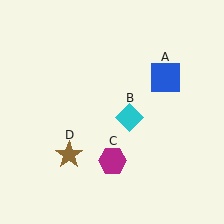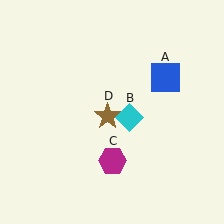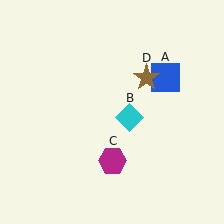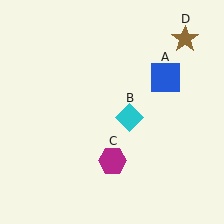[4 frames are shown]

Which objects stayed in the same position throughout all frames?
Blue square (object A) and cyan diamond (object B) and magenta hexagon (object C) remained stationary.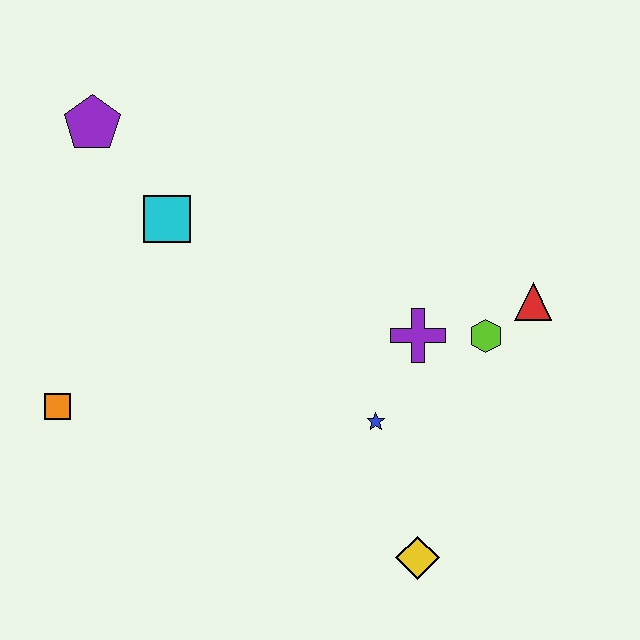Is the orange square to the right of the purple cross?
No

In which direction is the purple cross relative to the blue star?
The purple cross is above the blue star.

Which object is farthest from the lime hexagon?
The purple pentagon is farthest from the lime hexagon.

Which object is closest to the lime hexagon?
The red triangle is closest to the lime hexagon.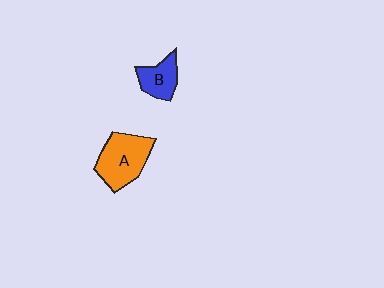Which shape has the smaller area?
Shape B (blue).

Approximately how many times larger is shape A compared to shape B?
Approximately 1.7 times.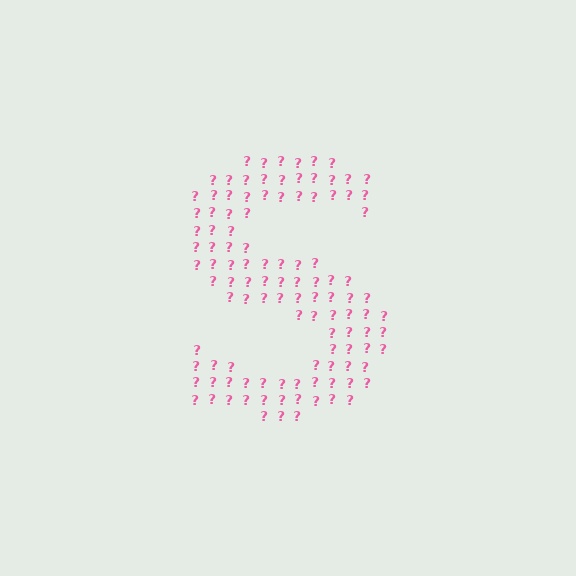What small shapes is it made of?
It is made of small question marks.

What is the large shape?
The large shape is the letter S.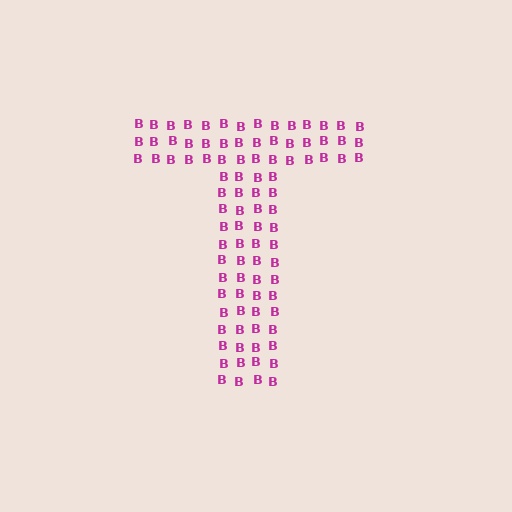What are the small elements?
The small elements are letter B's.